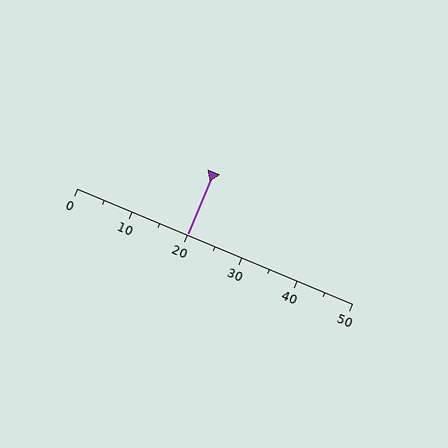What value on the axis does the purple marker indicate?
The marker indicates approximately 20.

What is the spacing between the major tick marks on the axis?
The major ticks are spaced 10 apart.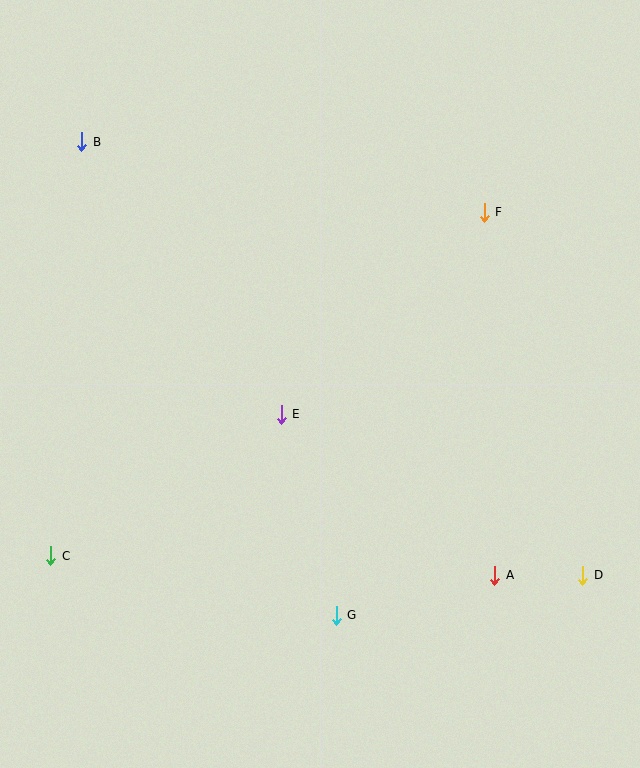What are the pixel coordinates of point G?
Point G is at (336, 615).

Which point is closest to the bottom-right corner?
Point D is closest to the bottom-right corner.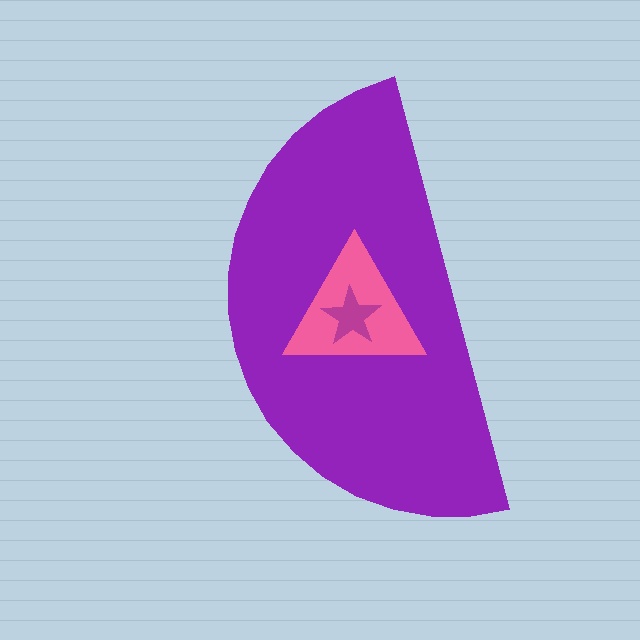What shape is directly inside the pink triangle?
The magenta star.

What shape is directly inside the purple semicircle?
The pink triangle.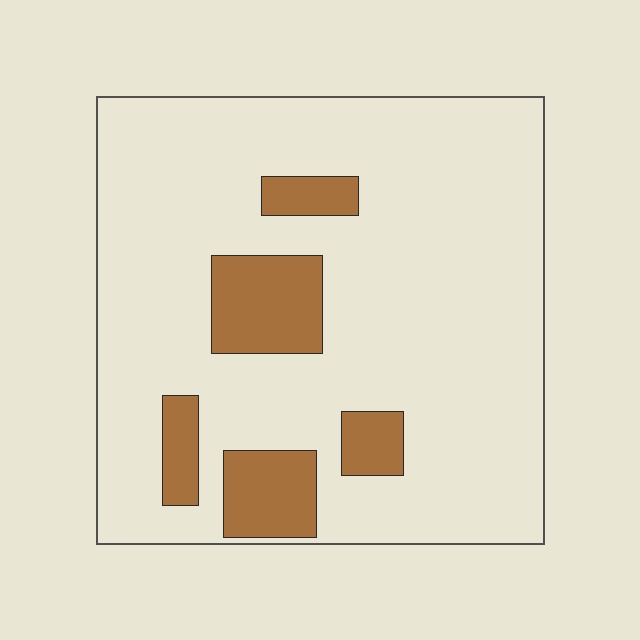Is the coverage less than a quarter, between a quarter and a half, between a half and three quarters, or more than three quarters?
Less than a quarter.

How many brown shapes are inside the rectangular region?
5.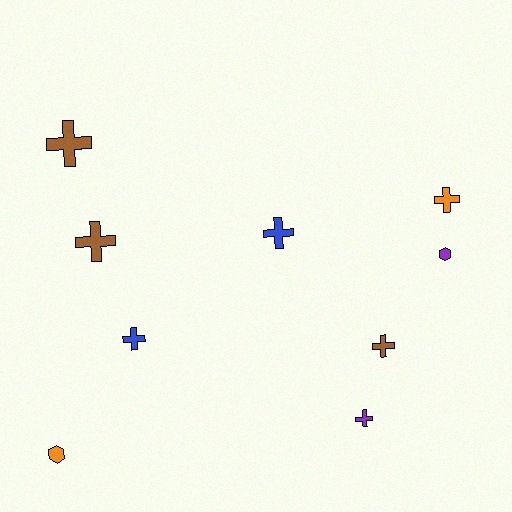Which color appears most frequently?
Brown, with 3 objects.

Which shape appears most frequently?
Cross, with 7 objects.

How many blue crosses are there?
There are 2 blue crosses.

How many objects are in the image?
There are 9 objects.